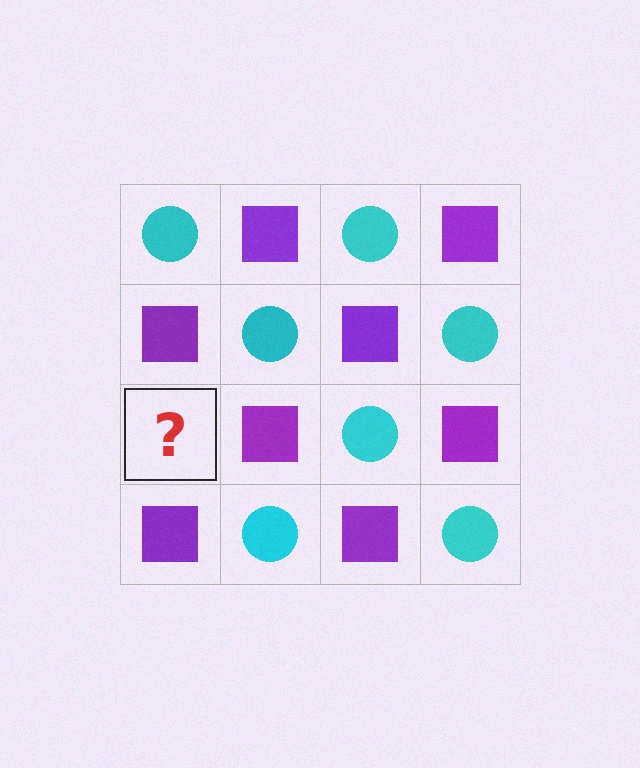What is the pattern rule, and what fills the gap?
The rule is that it alternates cyan circle and purple square in a checkerboard pattern. The gap should be filled with a cyan circle.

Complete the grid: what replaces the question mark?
The question mark should be replaced with a cyan circle.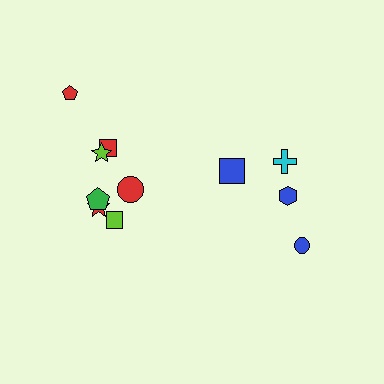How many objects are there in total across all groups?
There are 11 objects.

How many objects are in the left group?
There are 7 objects.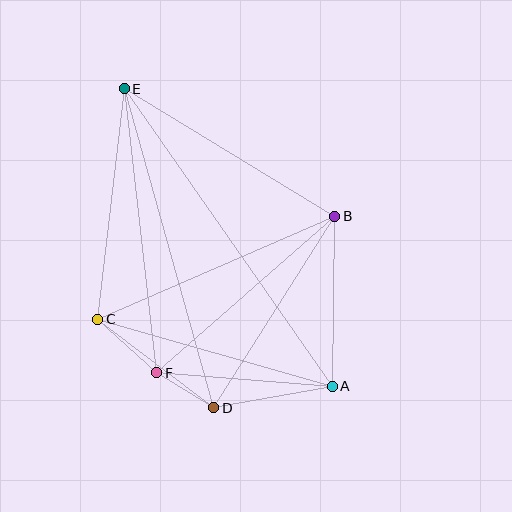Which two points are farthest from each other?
Points A and E are farthest from each other.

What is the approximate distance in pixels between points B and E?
The distance between B and E is approximately 246 pixels.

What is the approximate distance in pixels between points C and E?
The distance between C and E is approximately 232 pixels.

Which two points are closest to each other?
Points D and F are closest to each other.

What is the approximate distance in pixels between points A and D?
The distance between A and D is approximately 120 pixels.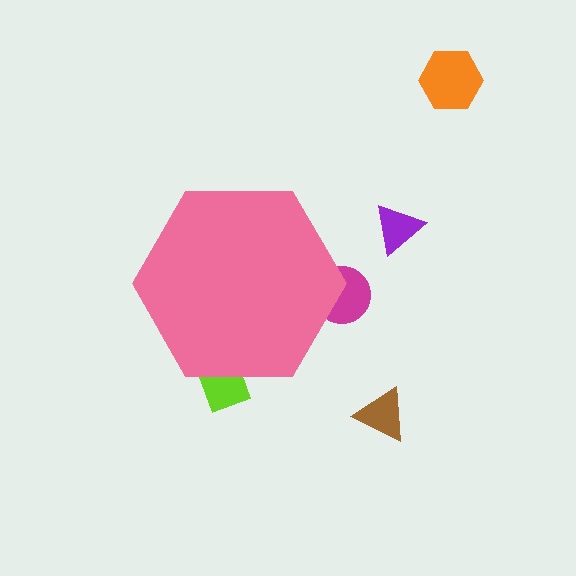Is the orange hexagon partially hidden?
No, the orange hexagon is fully visible.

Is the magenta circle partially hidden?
Yes, the magenta circle is partially hidden behind the pink hexagon.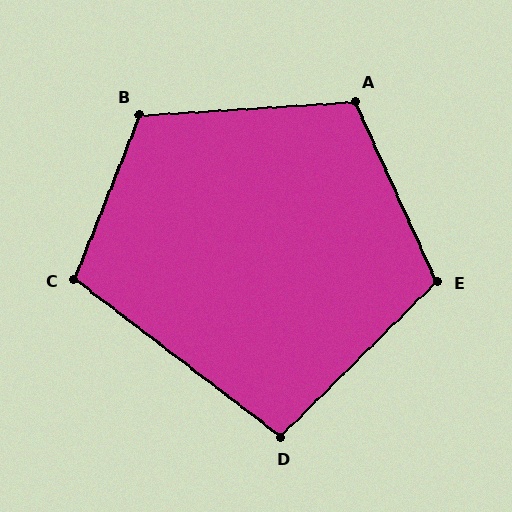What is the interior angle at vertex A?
Approximately 111 degrees (obtuse).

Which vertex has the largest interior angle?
B, at approximately 115 degrees.